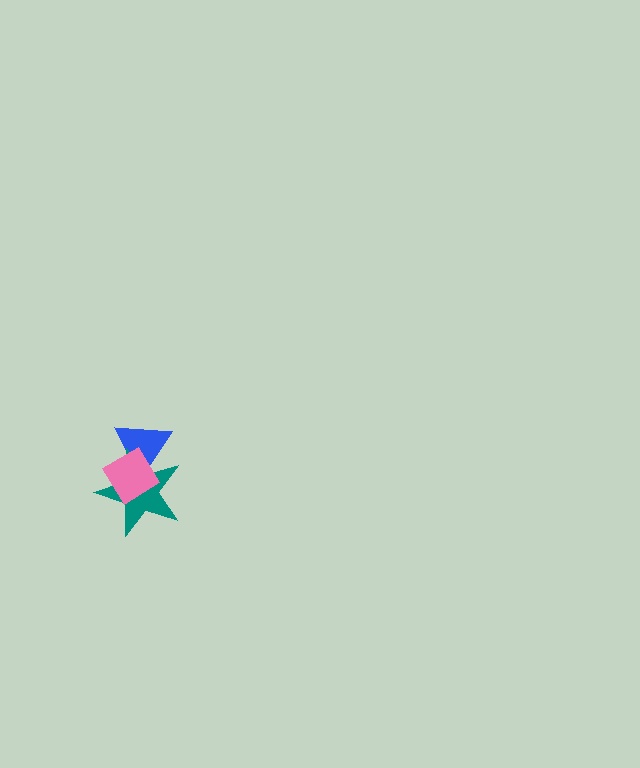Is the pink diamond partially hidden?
No, no other shape covers it.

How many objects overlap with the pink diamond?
2 objects overlap with the pink diamond.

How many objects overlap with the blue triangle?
2 objects overlap with the blue triangle.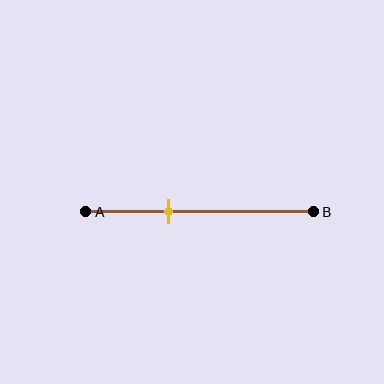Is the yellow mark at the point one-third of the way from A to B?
No, the mark is at about 35% from A, not at the 33% one-third point.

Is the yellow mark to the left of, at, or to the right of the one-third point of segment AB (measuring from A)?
The yellow mark is to the right of the one-third point of segment AB.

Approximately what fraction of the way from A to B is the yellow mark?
The yellow mark is approximately 35% of the way from A to B.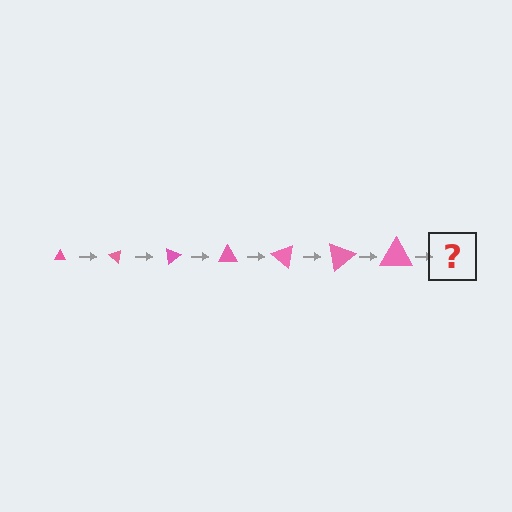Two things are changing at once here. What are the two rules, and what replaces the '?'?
The two rules are that the triangle grows larger each step and it rotates 40 degrees each step. The '?' should be a triangle, larger than the previous one and rotated 280 degrees from the start.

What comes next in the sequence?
The next element should be a triangle, larger than the previous one and rotated 280 degrees from the start.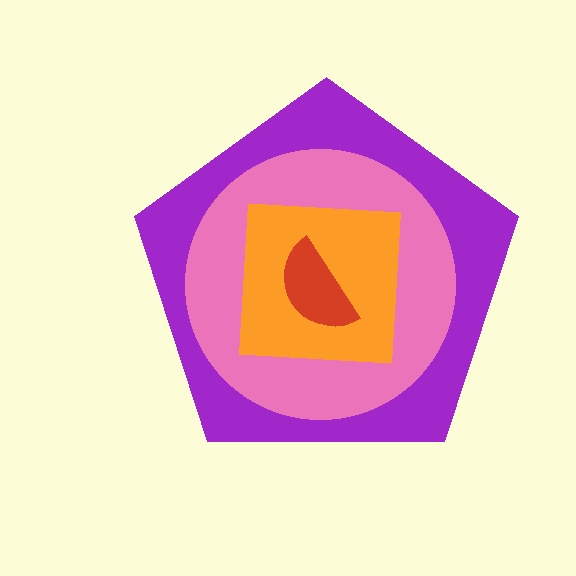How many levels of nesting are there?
4.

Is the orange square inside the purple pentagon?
Yes.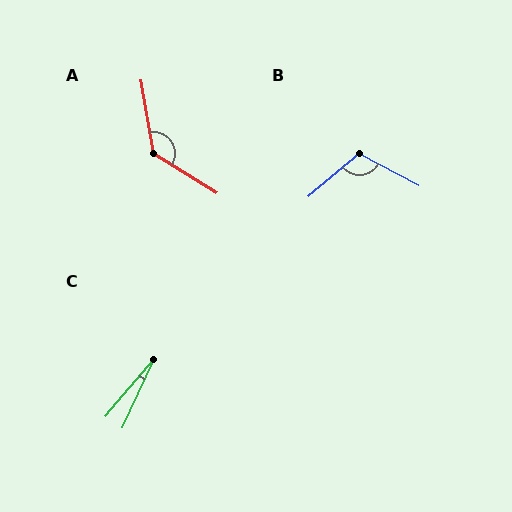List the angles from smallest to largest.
C (16°), B (112°), A (132°).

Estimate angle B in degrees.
Approximately 112 degrees.